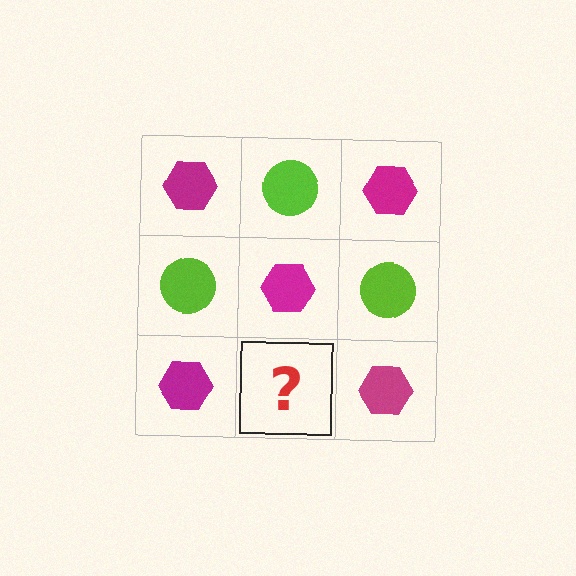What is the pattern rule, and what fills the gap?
The rule is that it alternates magenta hexagon and lime circle in a checkerboard pattern. The gap should be filled with a lime circle.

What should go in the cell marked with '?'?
The missing cell should contain a lime circle.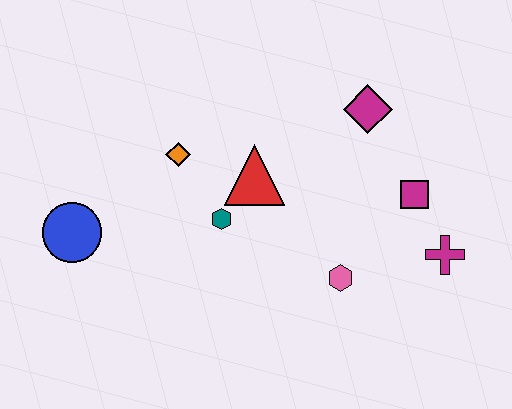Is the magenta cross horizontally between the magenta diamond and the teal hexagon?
No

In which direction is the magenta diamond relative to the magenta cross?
The magenta diamond is above the magenta cross.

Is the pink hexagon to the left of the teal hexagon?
No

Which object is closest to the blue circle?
The orange diamond is closest to the blue circle.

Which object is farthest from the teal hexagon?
The magenta cross is farthest from the teal hexagon.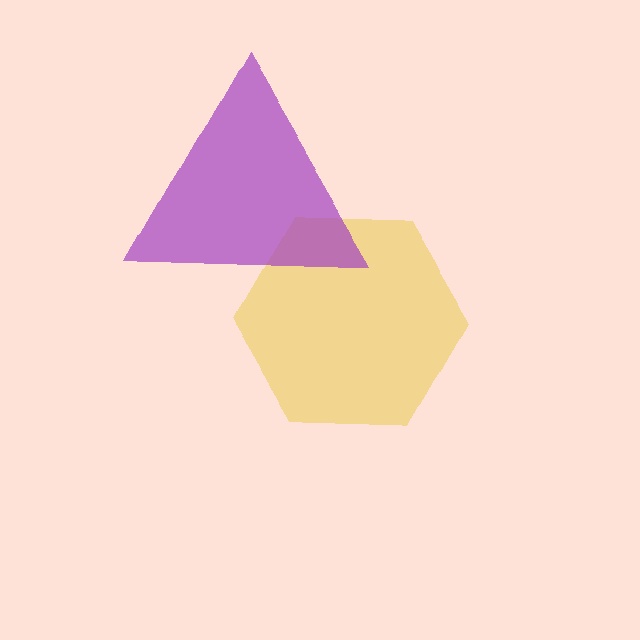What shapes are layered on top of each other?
The layered shapes are: a yellow hexagon, a purple triangle.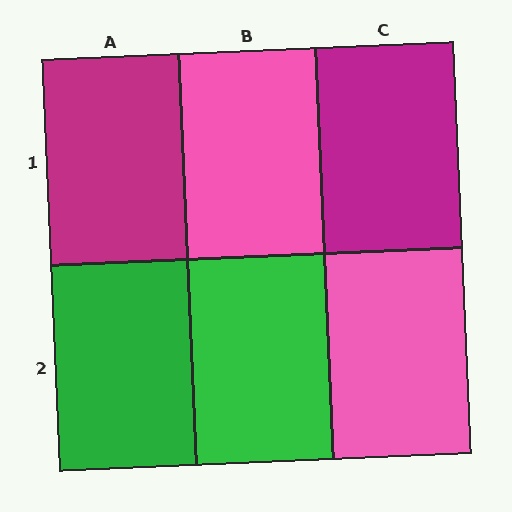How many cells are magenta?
2 cells are magenta.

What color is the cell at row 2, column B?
Green.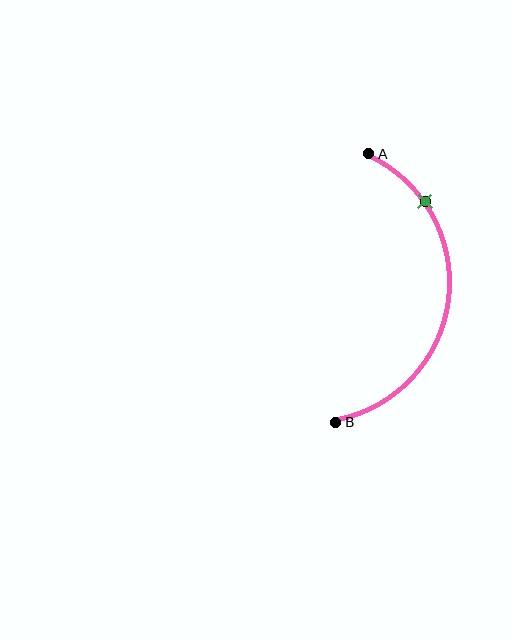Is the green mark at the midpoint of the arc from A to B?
No. The green mark lies on the arc but is closer to endpoint A. The arc midpoint would be at the point on the curve equidistant along the arc from both A and B.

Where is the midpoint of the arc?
The arc midpoint is the point on the curve farthest from the straight line joining A and B. It sits to the right of that line.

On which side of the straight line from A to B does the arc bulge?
The arc bulges to the right of the straight line connecting A and B.